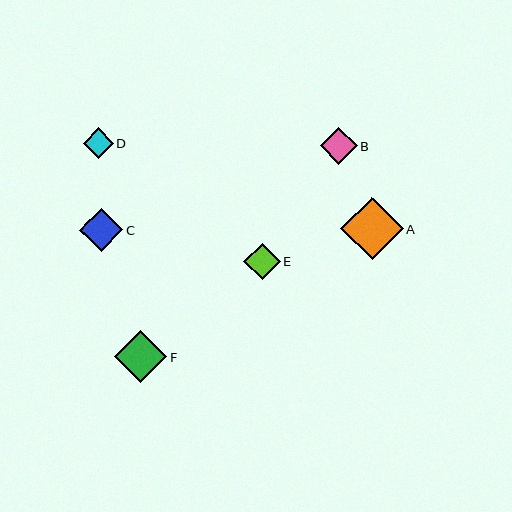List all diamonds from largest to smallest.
From largest to smallest: A, F, C, B, E, D.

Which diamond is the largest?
Diamond A is the largest with a size of approximately 62 pixels.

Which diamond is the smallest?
Diamond D is the smallest with a size of approximately 30 pixels.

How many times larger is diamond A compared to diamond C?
Diamond A is approximately 1.4 times the size of diamond C.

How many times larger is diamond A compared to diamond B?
Diamond A is approximately 1.7 times the size of diamond B.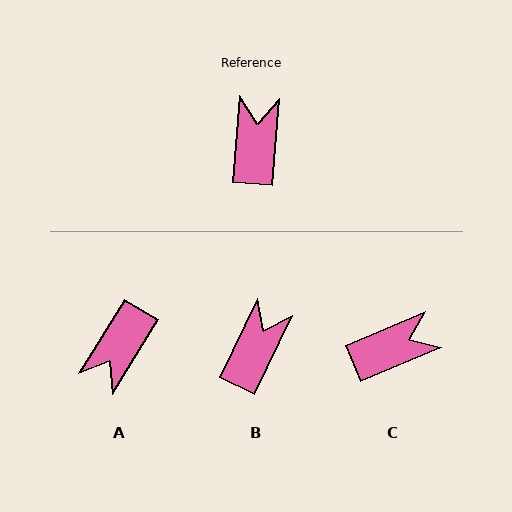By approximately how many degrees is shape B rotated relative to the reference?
Approximately 21 degrees clockwise.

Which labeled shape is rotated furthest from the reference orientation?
A, about 153 degrees away.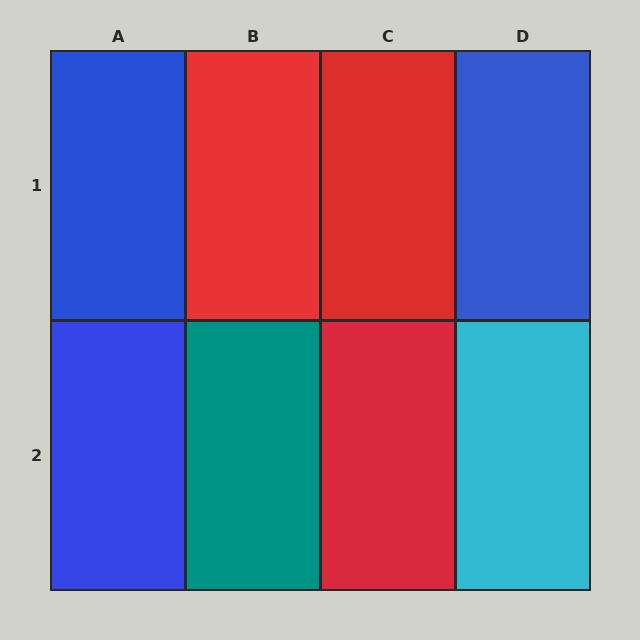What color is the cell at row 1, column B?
Red.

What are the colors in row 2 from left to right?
Blue, teal, red, cyan.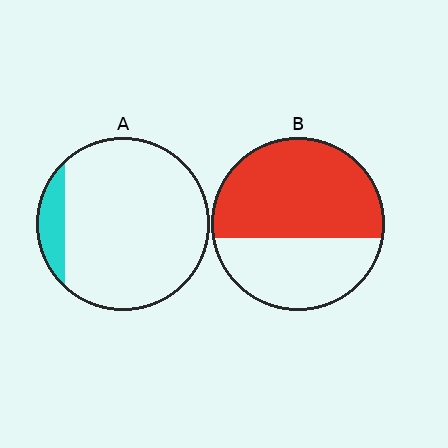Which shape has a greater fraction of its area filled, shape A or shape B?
Shape B.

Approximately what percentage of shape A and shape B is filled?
A is approximately 10% and B is approximately 60%.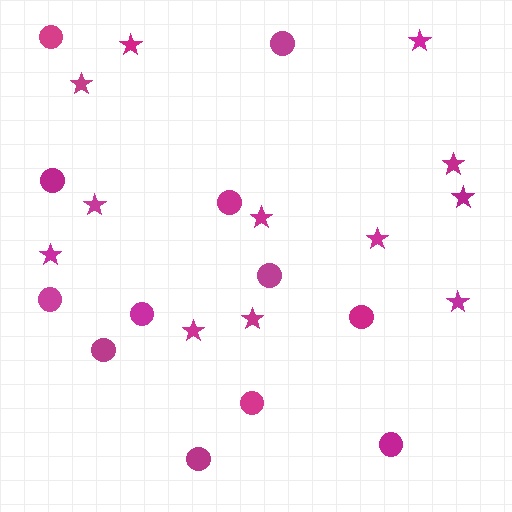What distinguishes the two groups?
There are 2 groups: one group of stars (12) and one group of circles (12).